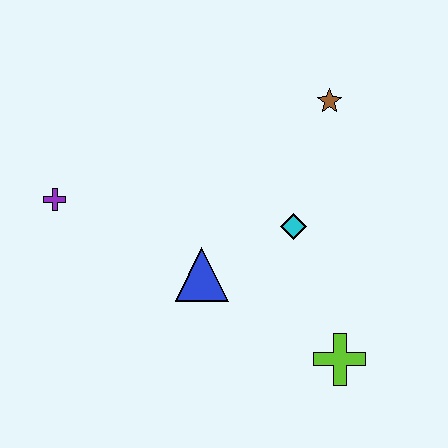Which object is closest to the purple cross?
The blue triangle is closest to the purple cross.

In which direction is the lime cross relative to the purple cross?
The lime cross is to the right of the purple cross.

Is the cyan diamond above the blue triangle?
Yes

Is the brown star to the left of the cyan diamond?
No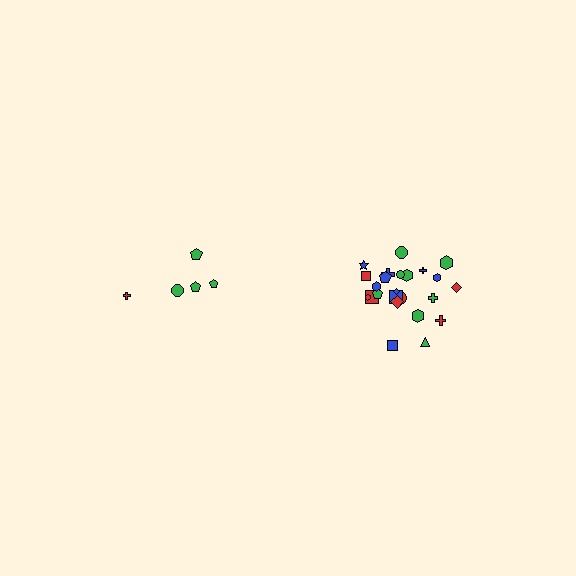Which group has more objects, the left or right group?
The right group.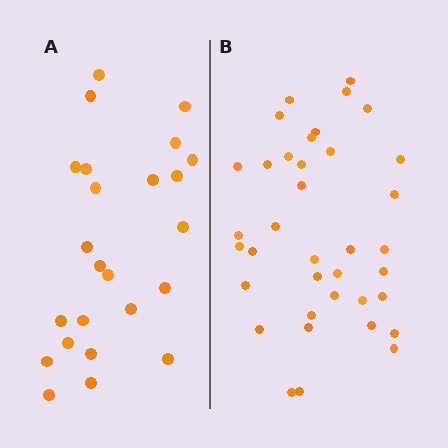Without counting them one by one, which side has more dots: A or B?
Region B (the right region) has more dots.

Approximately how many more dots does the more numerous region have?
Region B has approximately 15 more dots than region A.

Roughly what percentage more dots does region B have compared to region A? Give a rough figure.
About 55% more.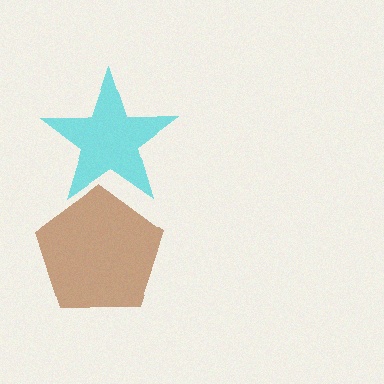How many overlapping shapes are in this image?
There are 2 overlapping shapes in the image.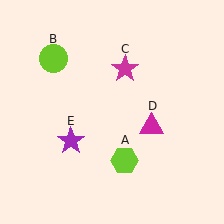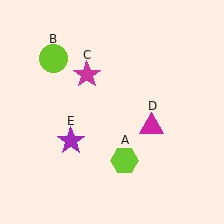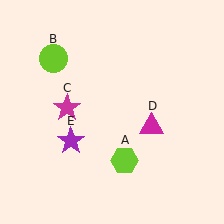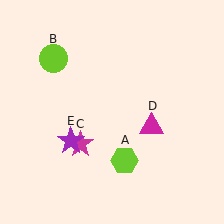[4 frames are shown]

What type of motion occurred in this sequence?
The magenta star (object C) rotated counterclockwise around the center of the scene.